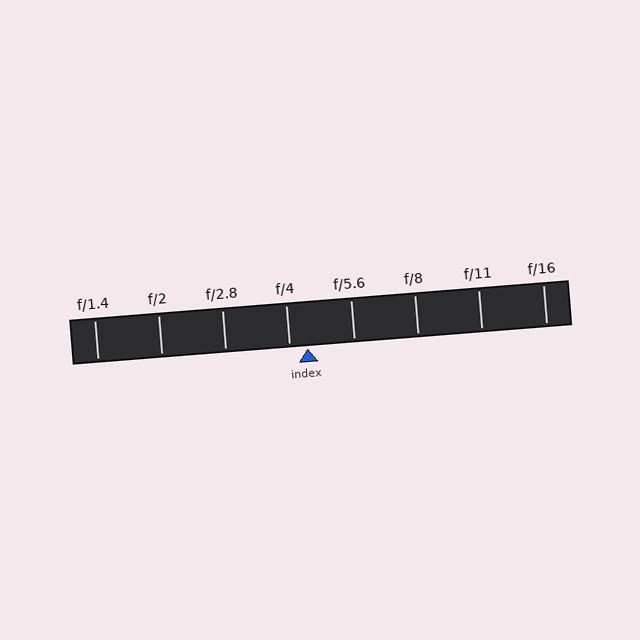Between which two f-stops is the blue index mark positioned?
The index mark is between f/4 and f/5.6.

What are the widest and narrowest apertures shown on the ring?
The widest aperture shown is f/1.4 and the narrowest is f/16.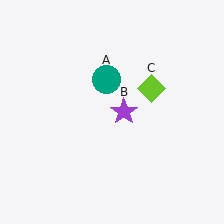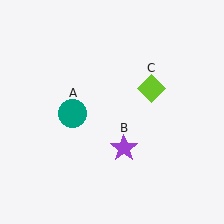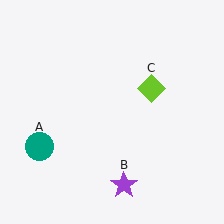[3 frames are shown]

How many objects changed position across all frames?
2 objects changed position: teal circle (object A), purple star (object B).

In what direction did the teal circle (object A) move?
The teal circle (object A) moved down and to the left.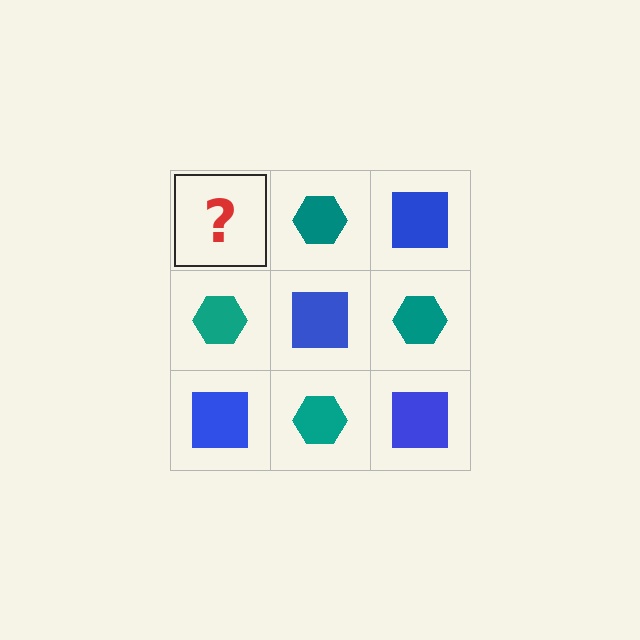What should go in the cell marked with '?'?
The missing cell should contain a blue square.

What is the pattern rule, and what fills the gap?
The rule is that it alternates blue square and teal hexagon in a checkerboard pattern. The gap should be filled with a blue square.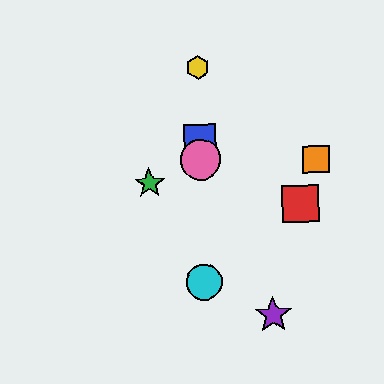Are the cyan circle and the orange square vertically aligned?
No, the cyan circle is at x≈204 and the orange square is at x≈316.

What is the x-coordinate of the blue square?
The blue square is at x≈200.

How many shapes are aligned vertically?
4 shapes (the blue square, the yellow hexagon, the cyan circle, the pink circle) are aligned vertically.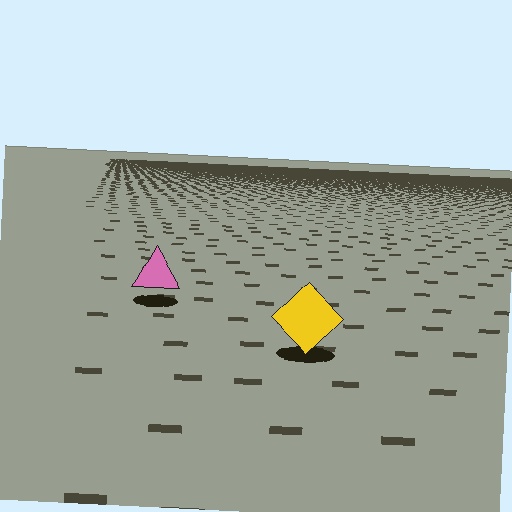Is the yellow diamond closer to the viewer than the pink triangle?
Yes. The yellow diamond is closer — you can tell from the texture gradient: the ground texture is coarser near it.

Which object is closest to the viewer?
The yellow diamond is closest. The texture marks near it are larger and more spread out.